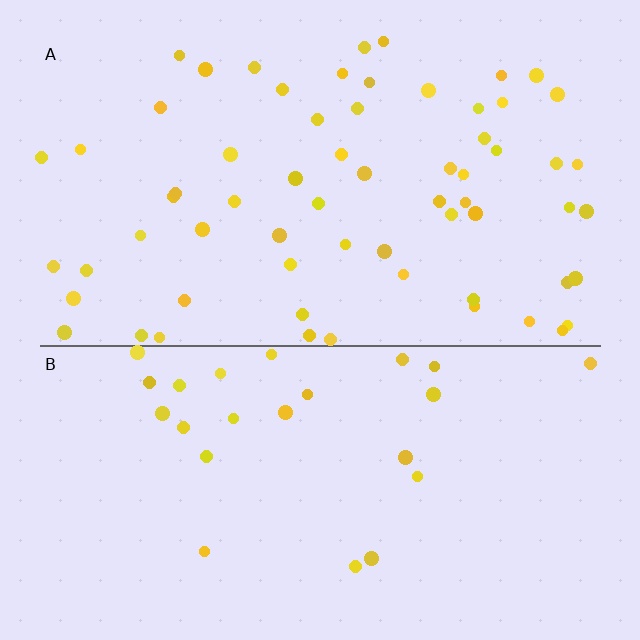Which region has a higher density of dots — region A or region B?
A (the top).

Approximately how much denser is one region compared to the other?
Approximately 2.6× — region A over region B.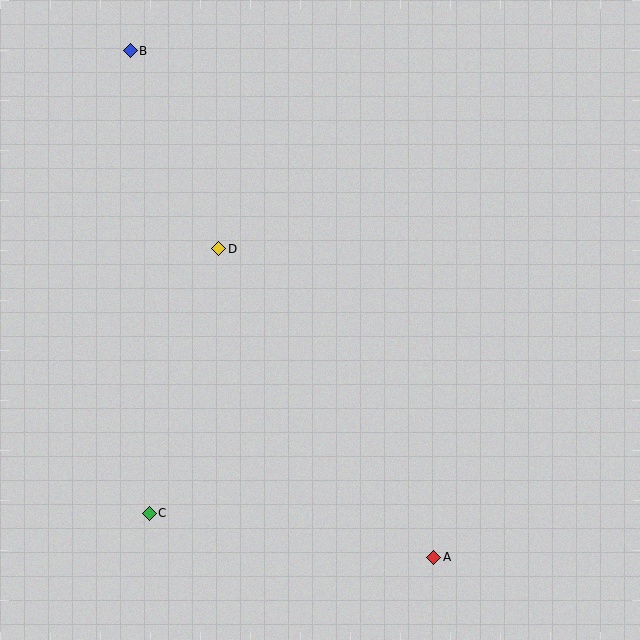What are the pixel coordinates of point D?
Point D is at (219, 249).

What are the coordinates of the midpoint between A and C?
The midpoint between A and C is at (292, 535).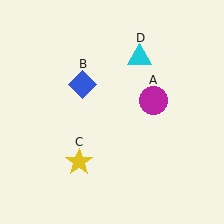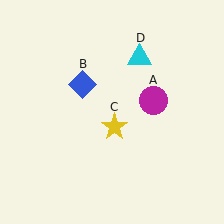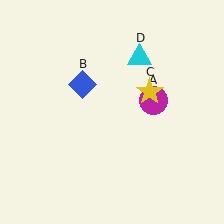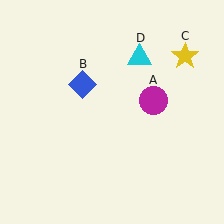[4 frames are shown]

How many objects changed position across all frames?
1 object changed position: yellow star (object C).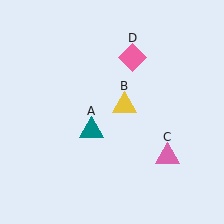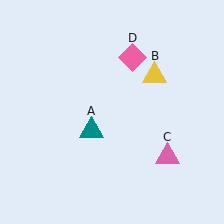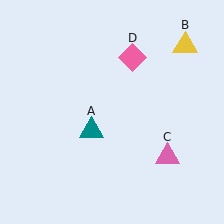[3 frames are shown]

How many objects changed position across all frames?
1 object changed position: yellow triangle (object B).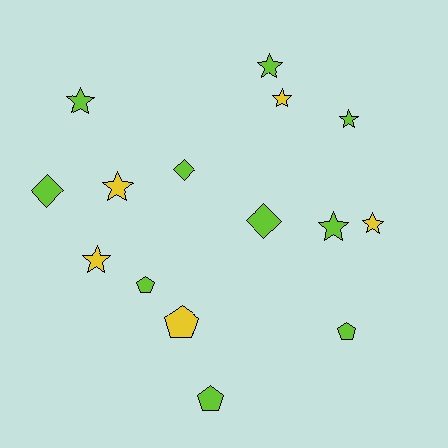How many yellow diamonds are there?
There are no yellow diamonds.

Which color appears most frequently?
Lime, with 10 objects.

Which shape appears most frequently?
Star, with 8 objects.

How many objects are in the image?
There are 15 objects.